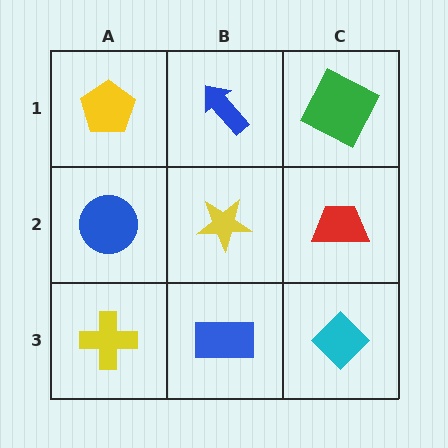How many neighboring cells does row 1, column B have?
3.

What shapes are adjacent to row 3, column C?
A red trapezoid (row 2, column C), a blue rectangle (row 3, column B).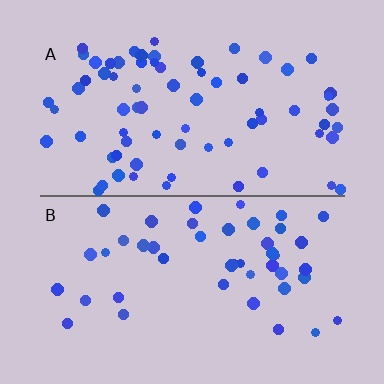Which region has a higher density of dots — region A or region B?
A (the top).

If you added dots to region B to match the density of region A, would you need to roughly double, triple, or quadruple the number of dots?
Approximately double.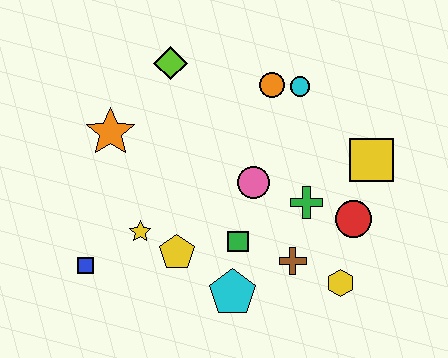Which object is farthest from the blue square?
The yellow square is farthest from the blue square.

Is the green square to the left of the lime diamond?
No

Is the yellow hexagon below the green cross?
Yes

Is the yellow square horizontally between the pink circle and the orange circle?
No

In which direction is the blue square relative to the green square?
The blue square is to the left of the green square.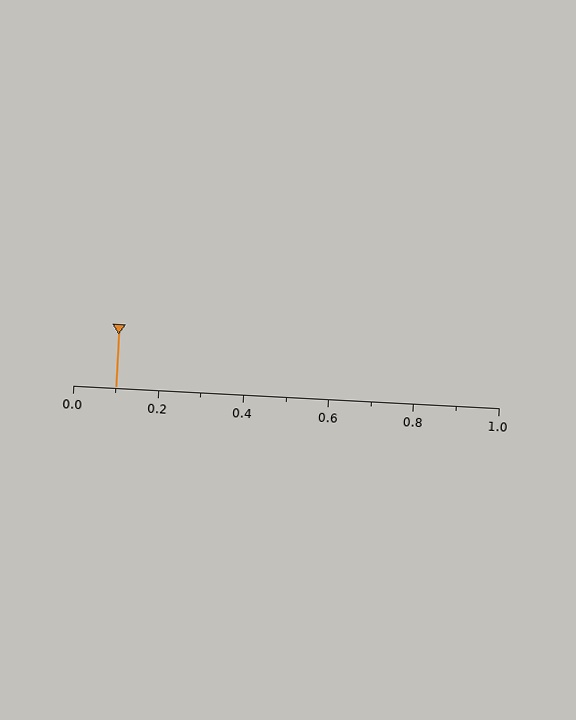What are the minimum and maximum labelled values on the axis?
The axis runs from 0.0 to 1.0.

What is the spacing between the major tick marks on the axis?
The major ticks are spaced 0.2 apart.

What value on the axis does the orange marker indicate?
The marker indicates approximately 0.1.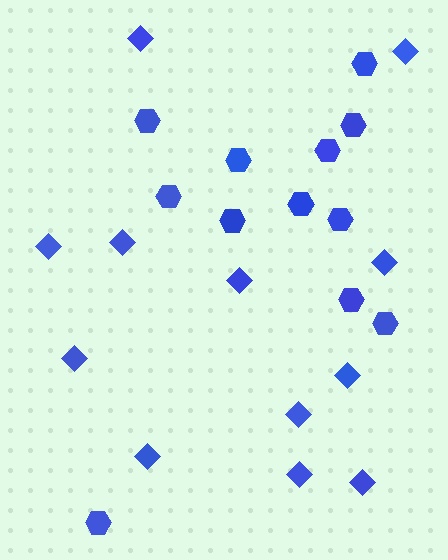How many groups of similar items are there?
There are 2 groups: one group of hexagons (12) and one group of diamonds (12).